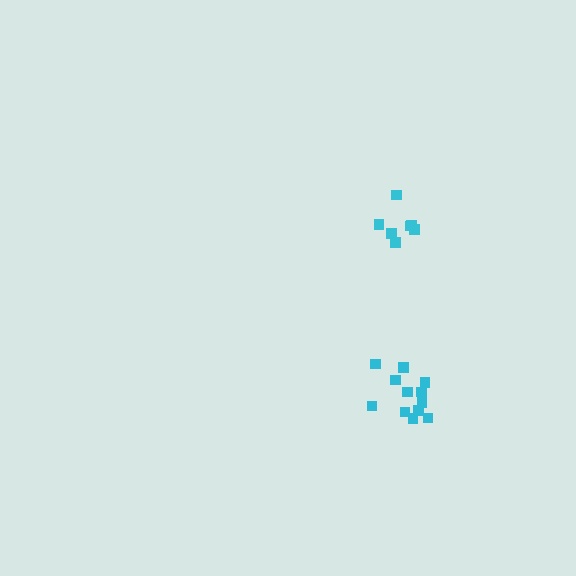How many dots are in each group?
Group 1: 7 dots, Group 2: 12 dots (19 total).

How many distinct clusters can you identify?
There are 2 distinct clusters.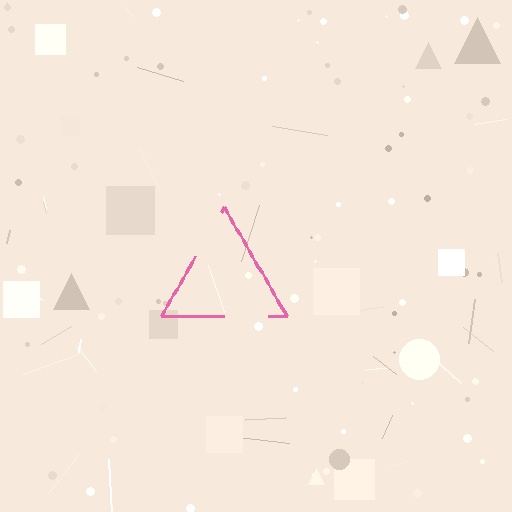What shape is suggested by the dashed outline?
The dashed outline suggests a triangle.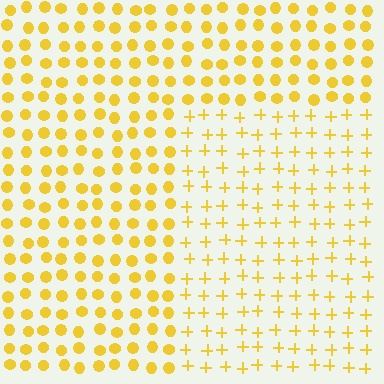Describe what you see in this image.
The image is filled with small yellow elements arranged in a uniform grid. A rectangle-shaped region contains plus signs, while the surrounding area contains circles. The boundary is defined purely by the change in element shape.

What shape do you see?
I see a rectangle.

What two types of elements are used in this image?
The image uses plus signs inside the rectangle region and circles outside it.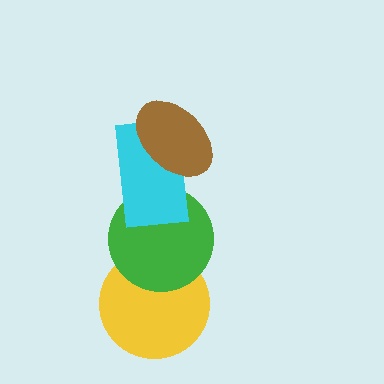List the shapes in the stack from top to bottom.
From top to bottom: the brown ellipse, the cyan rectangle, the green circle, the yellow circle.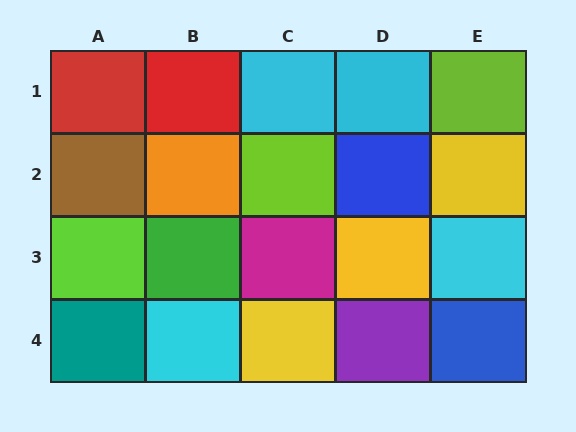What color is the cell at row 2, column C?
Lime.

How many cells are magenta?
1 cell is magenta.